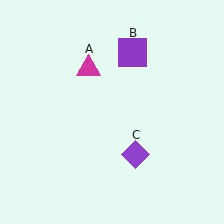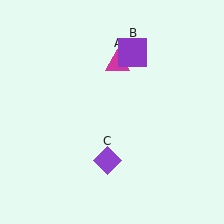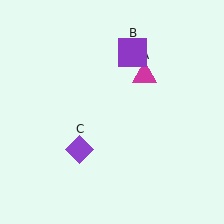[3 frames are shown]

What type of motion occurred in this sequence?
The magenta triangle (object A), purple diamond (object C) rotated clockwise around the center of the scene.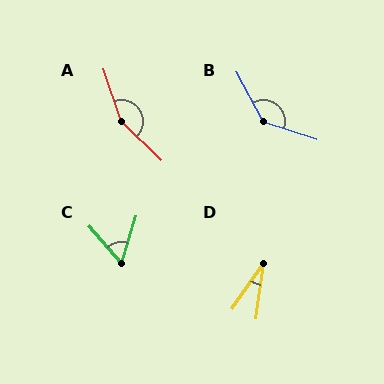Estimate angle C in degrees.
Approximately 57 degrees.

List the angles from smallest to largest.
D (27°), C (57°), B (136°), A (153°).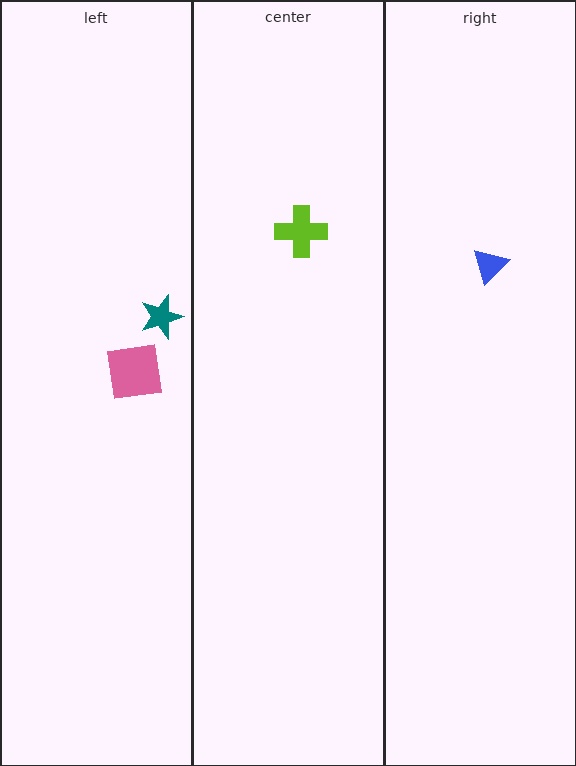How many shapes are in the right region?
1.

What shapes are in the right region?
The blue triangle.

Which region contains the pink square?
The left region.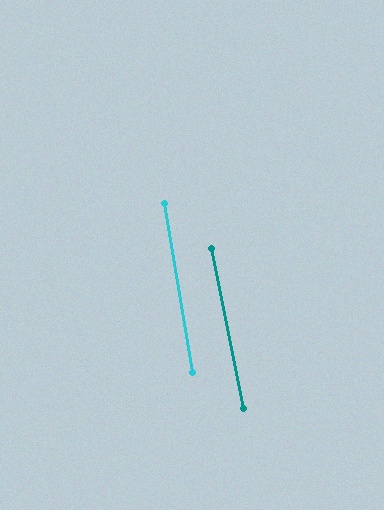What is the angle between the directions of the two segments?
Approximately 2 degrees.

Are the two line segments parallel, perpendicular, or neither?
Parallel — their directions differ by only 1.7°.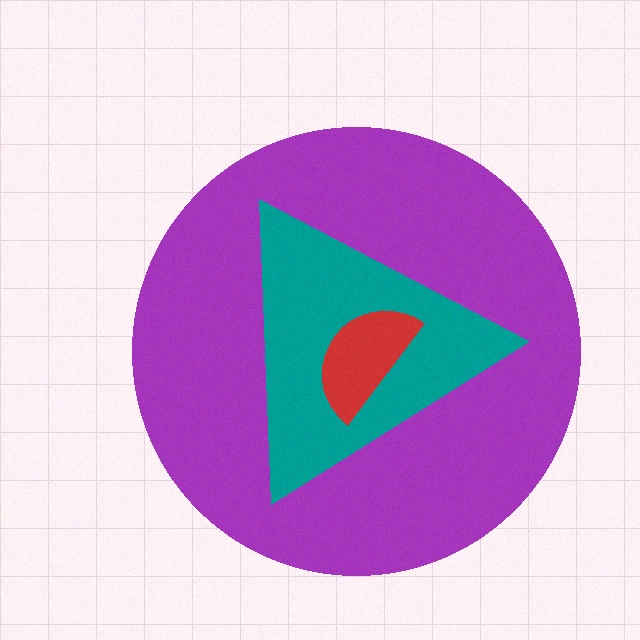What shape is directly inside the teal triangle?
The red semicircle.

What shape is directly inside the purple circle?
The teal triangle.